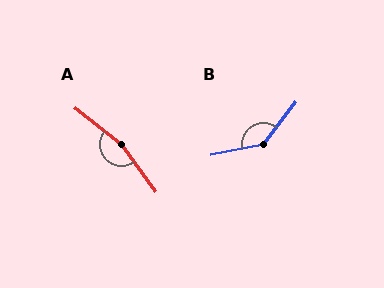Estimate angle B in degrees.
Approximately 138 degrees.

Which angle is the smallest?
B, at approximately 138 degrees.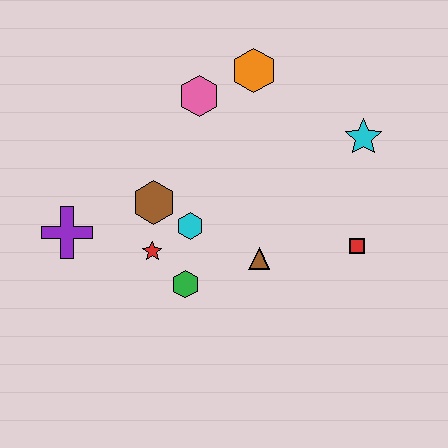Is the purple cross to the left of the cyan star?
Yes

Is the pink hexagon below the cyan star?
No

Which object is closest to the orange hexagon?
The pink hexagon is closest to the orange hexagon.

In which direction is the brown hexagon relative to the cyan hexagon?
The brown hexagon is to the left of the cyan hexagon.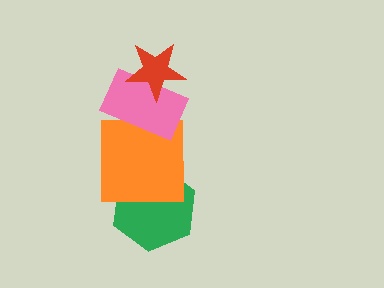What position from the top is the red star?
The red star is 1st from the top.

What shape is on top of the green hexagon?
The orange square is on top of the green hexagon.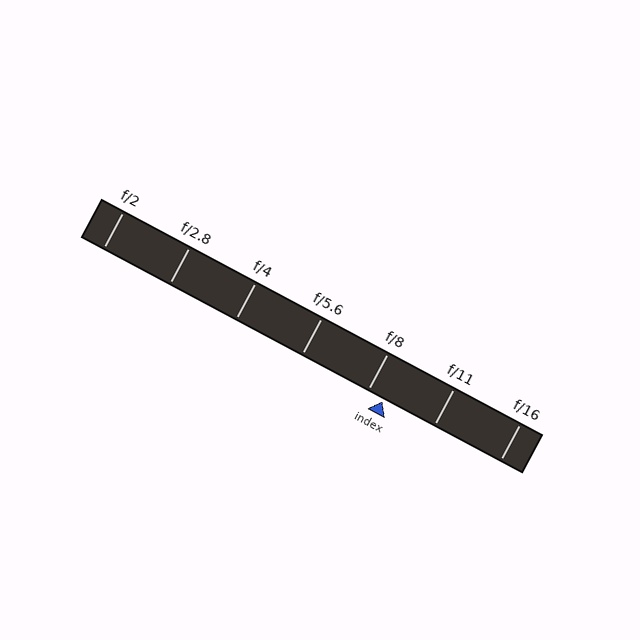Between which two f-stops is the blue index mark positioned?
The index mark is between f/8 and f/11.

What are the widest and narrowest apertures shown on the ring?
The widest aperture shown is f/2 and the narrowest is f/16.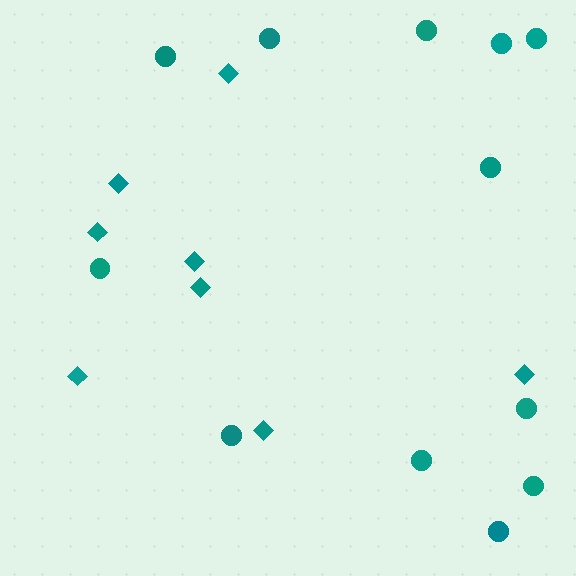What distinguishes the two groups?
There are 2 groups: one group of circles (12) and one group of diamonds (8).